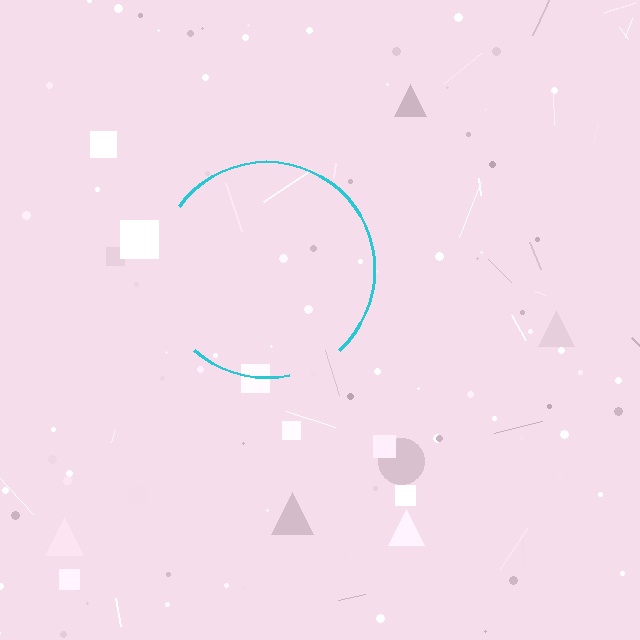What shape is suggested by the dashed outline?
The dashed outline suggests a circle.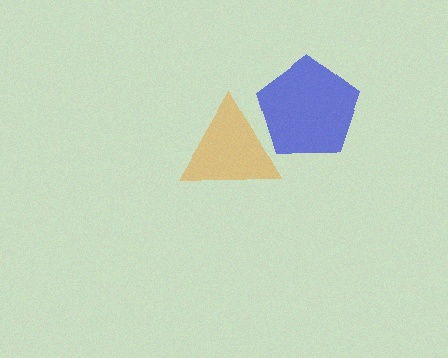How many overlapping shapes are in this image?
There are 2 overlapping shapes in the image.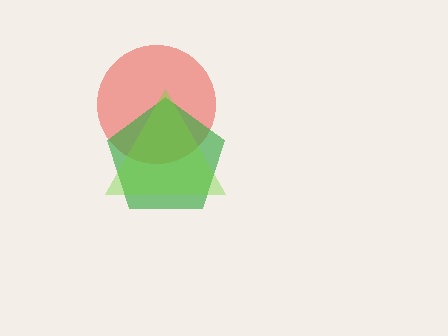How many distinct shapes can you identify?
There are 3 distinct shapes: a red circle, a green pentagon, a lime triangle.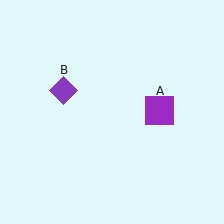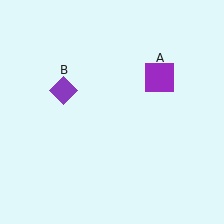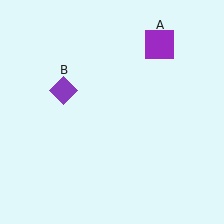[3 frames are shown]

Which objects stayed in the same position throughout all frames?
Purple diamond (object B) remained stationary.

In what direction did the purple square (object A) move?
The purple square (object A) moved up.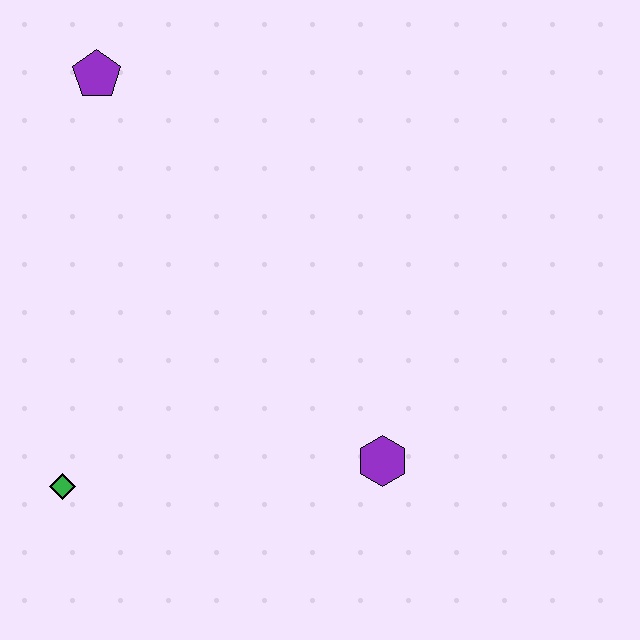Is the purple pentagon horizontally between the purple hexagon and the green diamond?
Yes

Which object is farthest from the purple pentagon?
The purple hexagon is farthest from the purple pentagon.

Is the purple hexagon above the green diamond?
Yes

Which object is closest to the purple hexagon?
The green diamond is closest to the purple hexagon.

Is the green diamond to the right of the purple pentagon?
No